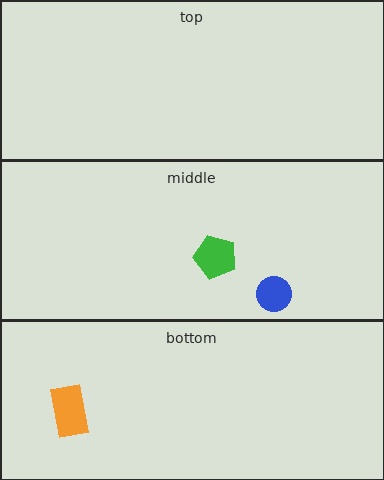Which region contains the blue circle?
The middle region.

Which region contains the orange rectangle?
The bottom region.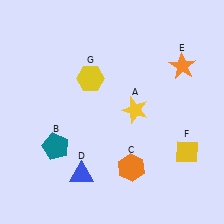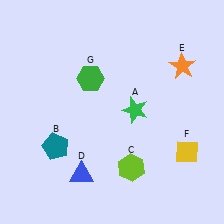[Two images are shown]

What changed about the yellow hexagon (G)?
In Image 1, G is yellow. In Image 2, it changed to green.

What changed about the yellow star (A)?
In Image 1, A is yellow. In Image 2, it changed to green.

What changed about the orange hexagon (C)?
In Image 1, C is orange. In Image 2, it changed to lime.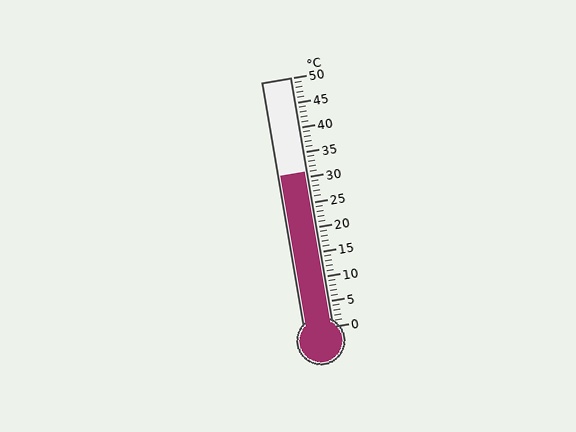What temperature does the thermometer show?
The thermometer shows approximately 31°C.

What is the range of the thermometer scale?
The thermometer scale ranges from 0°C to 50°C.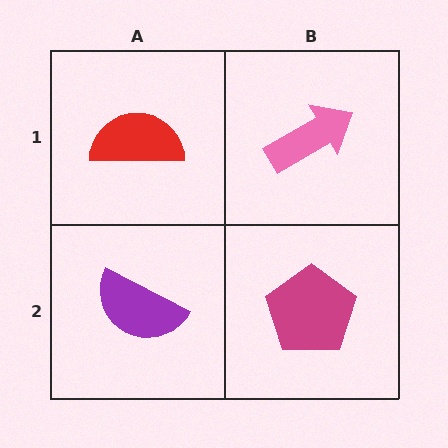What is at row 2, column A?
A purple semicircle.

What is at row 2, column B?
A magenta pentagon.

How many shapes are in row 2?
2 shapes.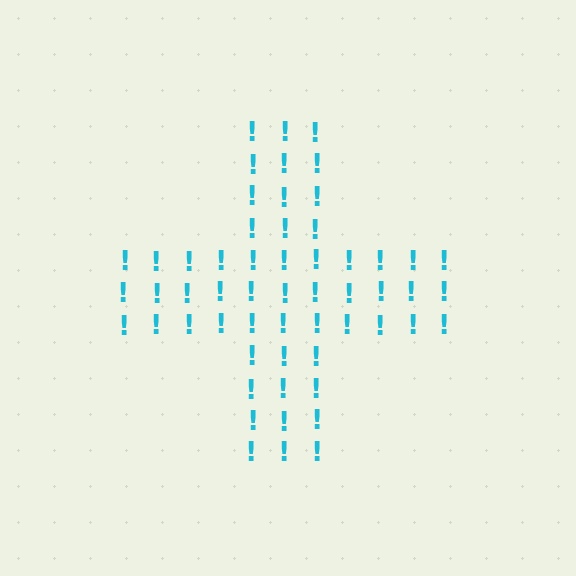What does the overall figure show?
The overall figure shows a cross.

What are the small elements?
The small elements are exclamation marks.